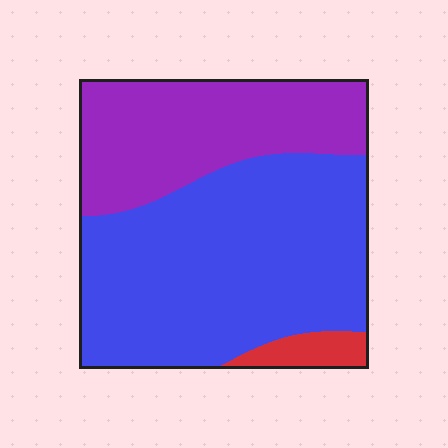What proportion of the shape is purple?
Purple covers roughly 35% of the shape.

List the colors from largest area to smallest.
From largest to smallest: blue, purple, red.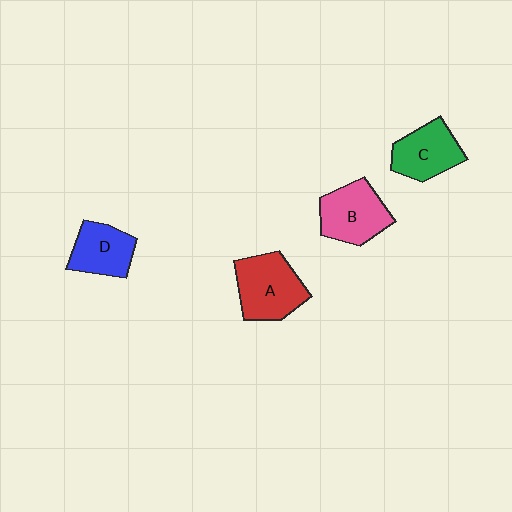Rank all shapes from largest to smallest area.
From largest to smallest: A (red), B (pink), C (green), D (blue).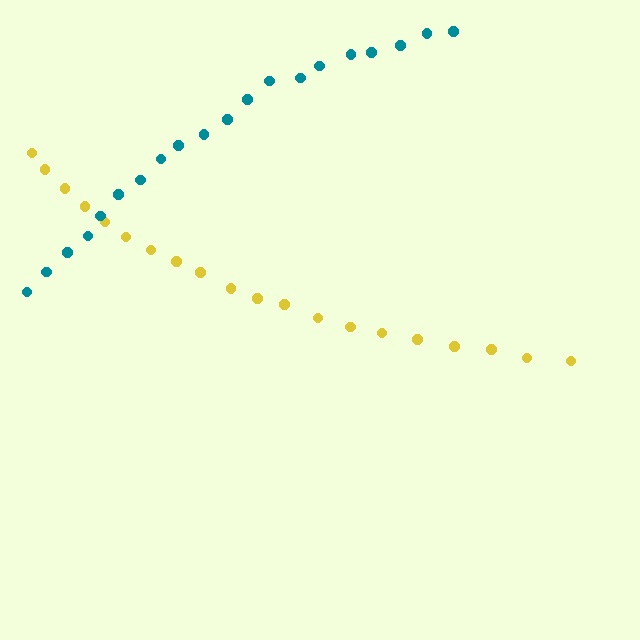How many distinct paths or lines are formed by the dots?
There are 2 distinct paths.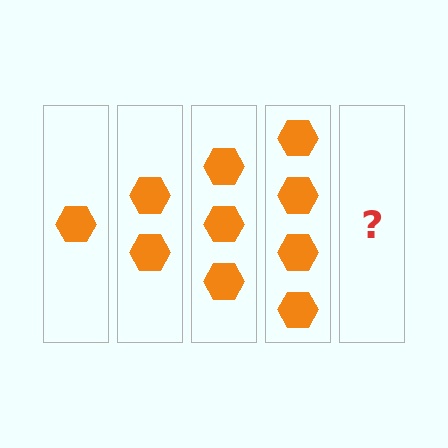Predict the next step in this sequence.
The next step is 5 hexagons.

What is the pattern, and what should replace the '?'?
The pattern is that each step adds one more hexagon. The '?' should be 5 hexagons.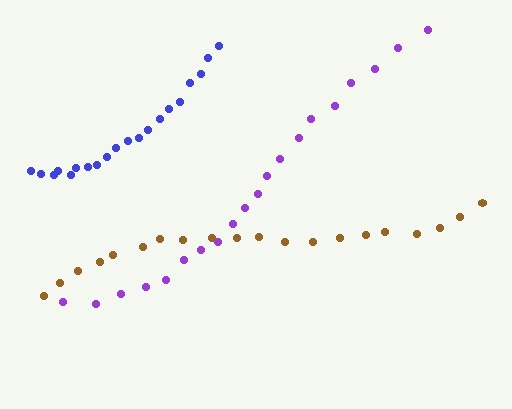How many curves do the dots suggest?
There are 3 distinct paths.